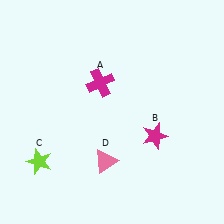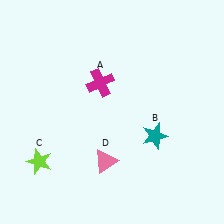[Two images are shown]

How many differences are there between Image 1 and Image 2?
There is 1 difference between the two images.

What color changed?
The star (B) changed from magenta in Image 1 to teal in Image 2.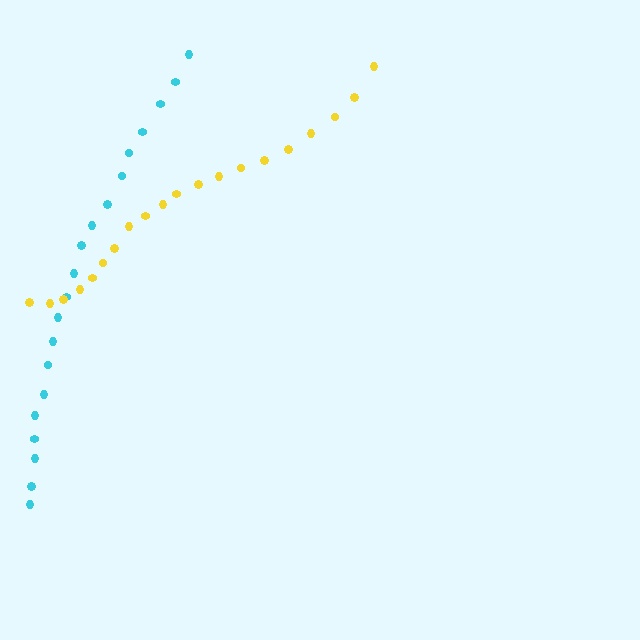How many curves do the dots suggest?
There are 2 distinct paths.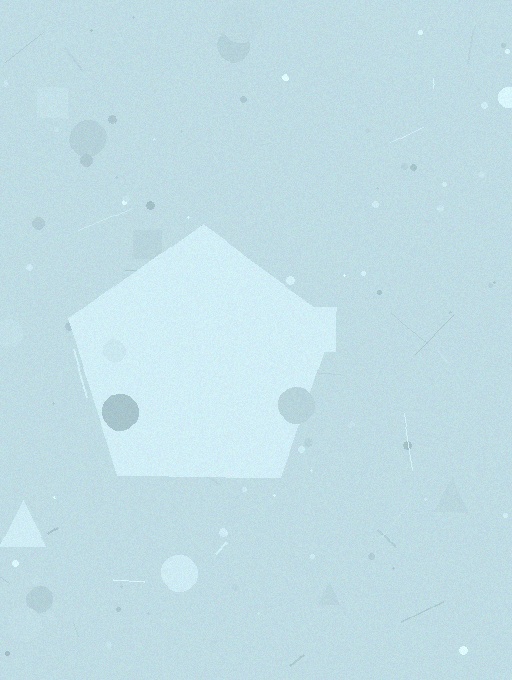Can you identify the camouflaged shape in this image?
The camouflaged shape is a pentagon.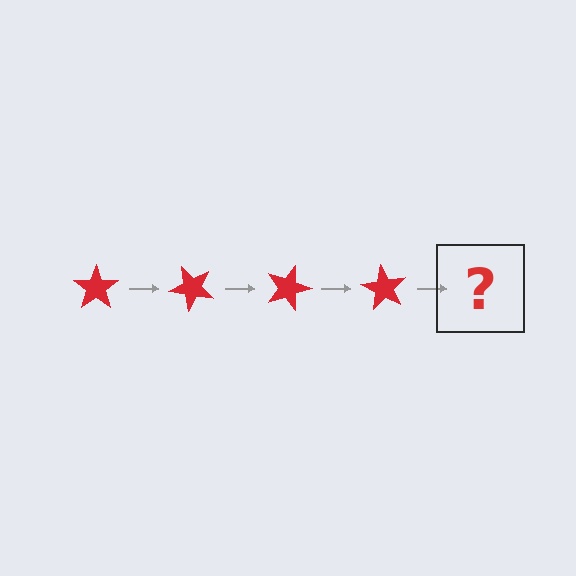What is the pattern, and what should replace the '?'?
The pattern is that the star rotates 45 degrees each step. The '?' should be a red star rotated 180 degrees.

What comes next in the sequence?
The next element should be a red star rotated 180 degrees.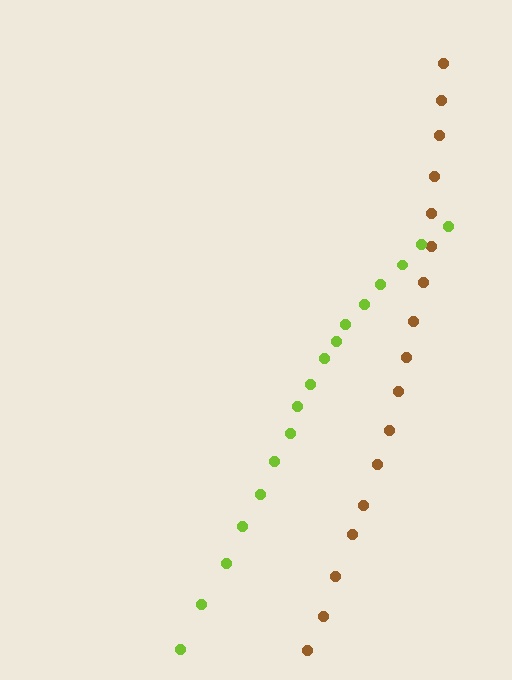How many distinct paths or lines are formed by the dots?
There are 2 distinct paths.